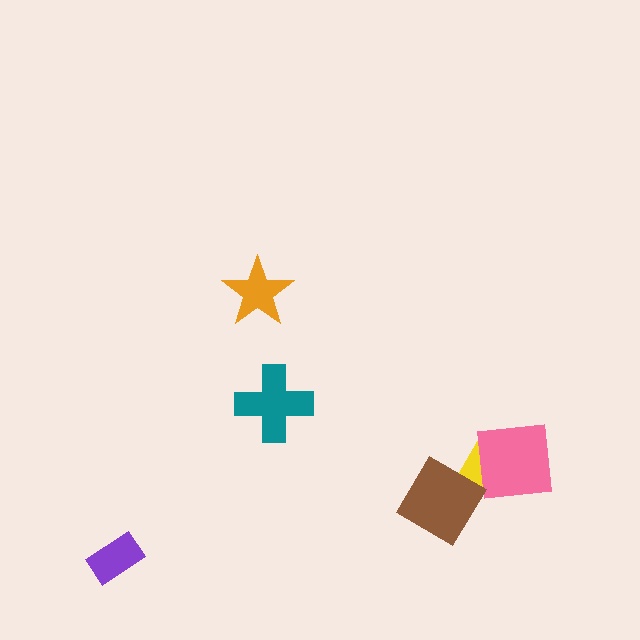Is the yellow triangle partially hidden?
Yes, it is partially covered by another shape.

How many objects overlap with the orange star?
0 objects overlap with the orange star.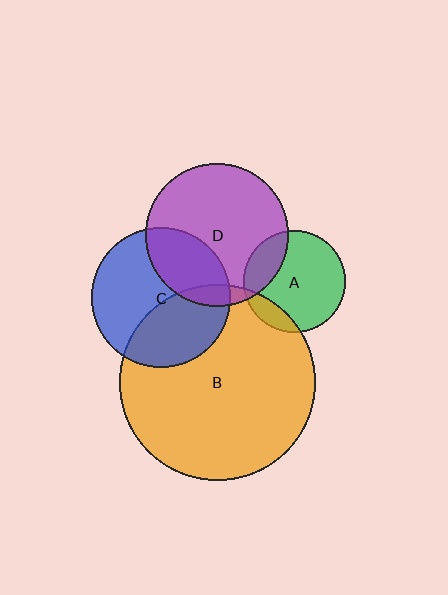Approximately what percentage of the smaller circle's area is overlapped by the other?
Approximately 10%.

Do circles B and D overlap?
Yes.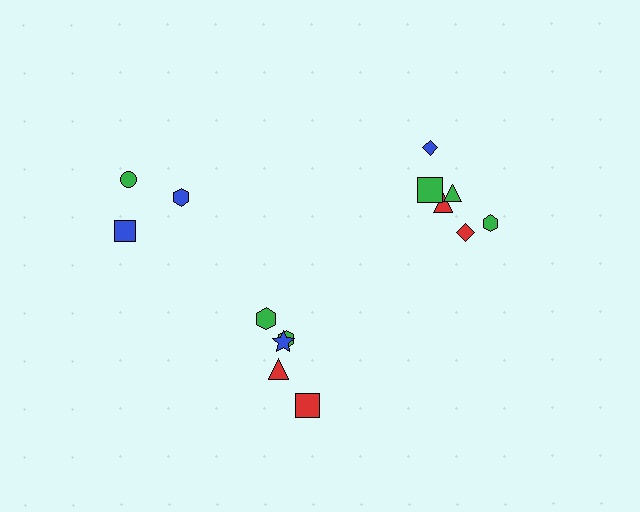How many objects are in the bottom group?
There are 5 objects.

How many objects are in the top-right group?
There are 6 objects.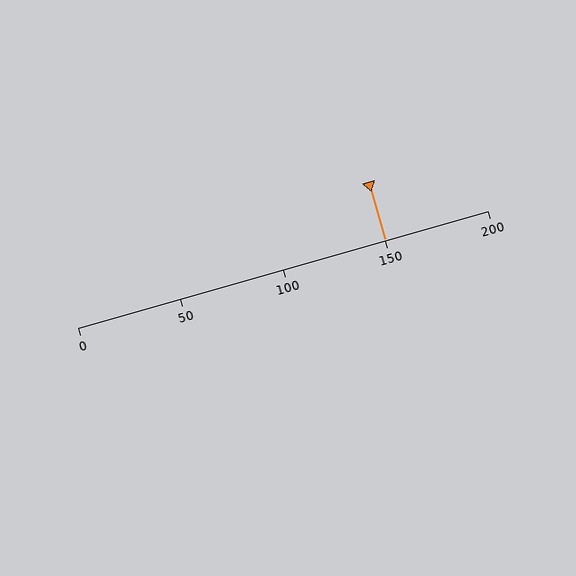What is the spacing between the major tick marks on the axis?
The major ticks are spaced 50 apart.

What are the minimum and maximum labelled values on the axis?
The axis runs from 0 to 200.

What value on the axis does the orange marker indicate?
The marker indicates approximately 150.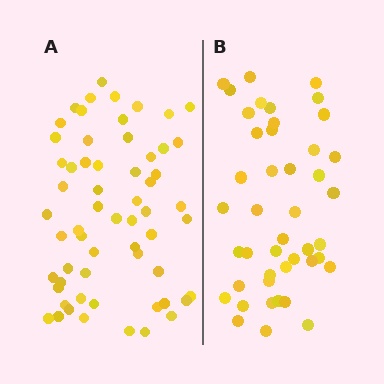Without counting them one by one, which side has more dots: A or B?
Region A (the left region) has more dots.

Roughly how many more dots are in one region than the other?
Region A has approximately 15 more dots than region B.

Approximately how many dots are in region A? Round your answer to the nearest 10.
About 60 dots.